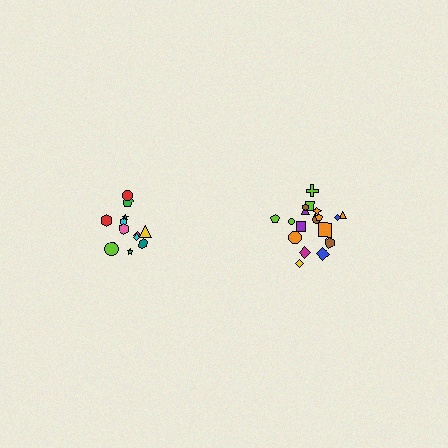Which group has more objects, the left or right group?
The right group.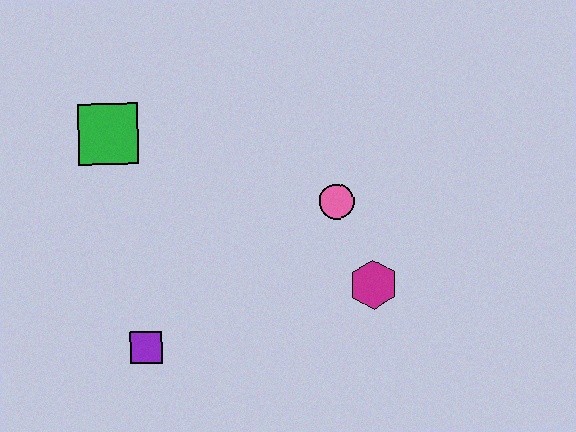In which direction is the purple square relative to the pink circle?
The purple square is to the left of the pink circle.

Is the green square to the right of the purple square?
No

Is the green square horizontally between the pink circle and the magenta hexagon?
No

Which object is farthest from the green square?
The magenta hexagon is farthest from the green square.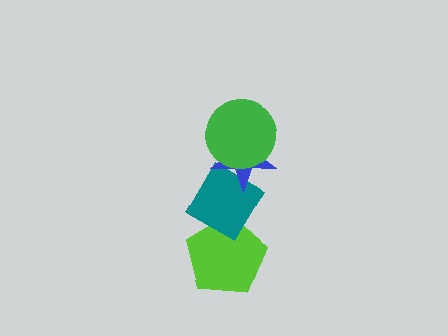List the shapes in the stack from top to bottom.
From top to bottom: the green circle, the blue star, the teal diamond, the lime pentagon.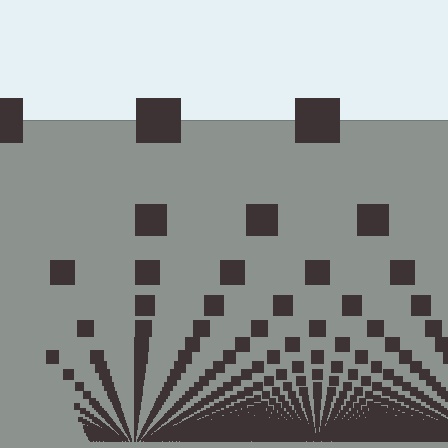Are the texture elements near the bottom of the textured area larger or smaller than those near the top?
Smaller. The gradient is inverted — elements near the bottom are smaller and denser.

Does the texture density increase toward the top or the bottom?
Density increases toward the bottom.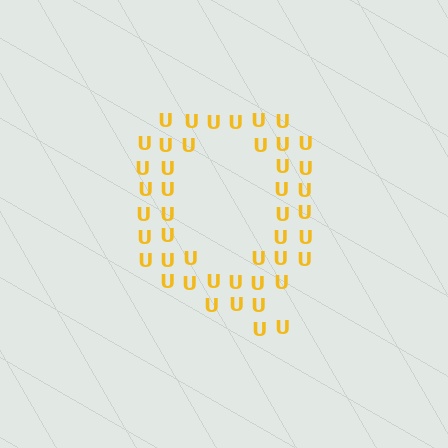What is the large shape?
The large shape is the letter Q.